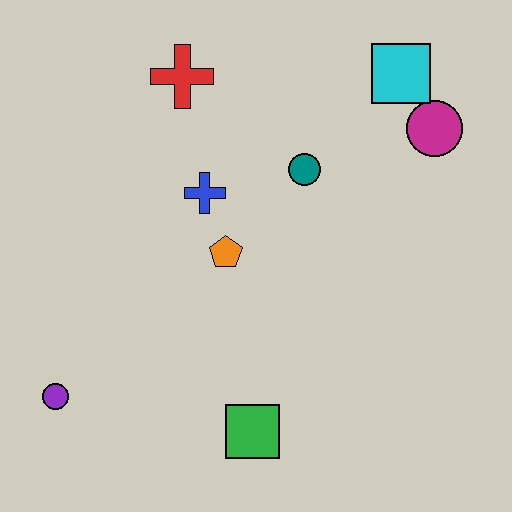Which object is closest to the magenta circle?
The cyan square is closest to the magenta circle.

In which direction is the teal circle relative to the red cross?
The teal circle is to the right of the red cross.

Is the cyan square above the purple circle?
Yes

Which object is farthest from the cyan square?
The purple circle is farthest from the cyan square.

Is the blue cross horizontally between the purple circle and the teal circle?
Yes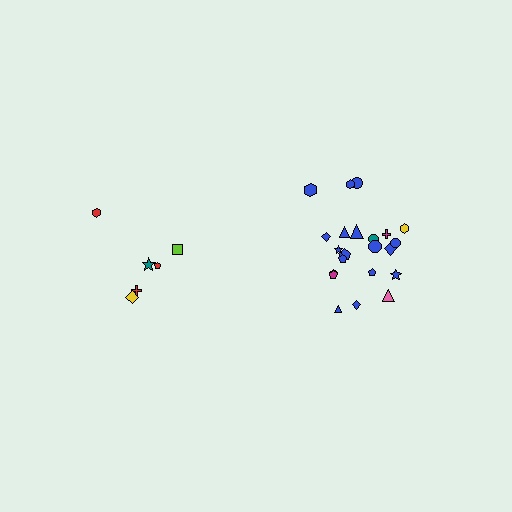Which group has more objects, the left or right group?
The right group.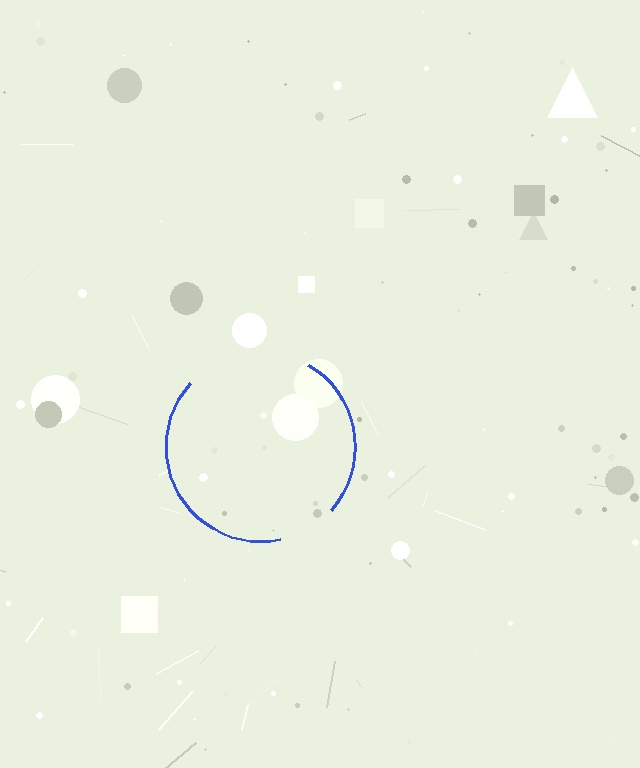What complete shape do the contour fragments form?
The contour fragments form a circle.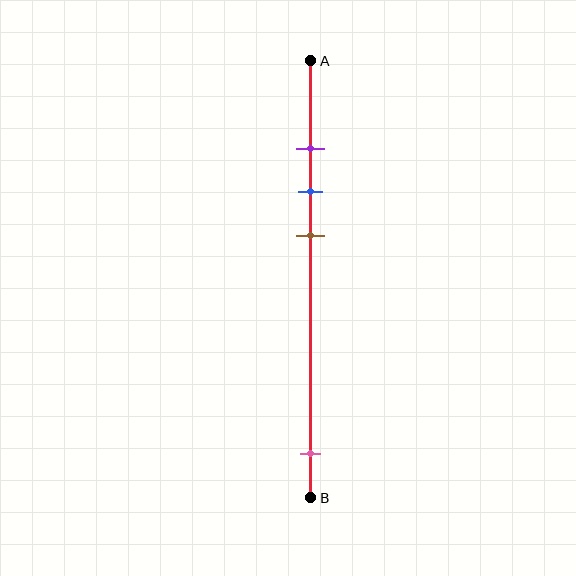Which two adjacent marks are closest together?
The purple and blue marks are the closest adjacent pair.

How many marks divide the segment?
There are 4 marks dividing the segment.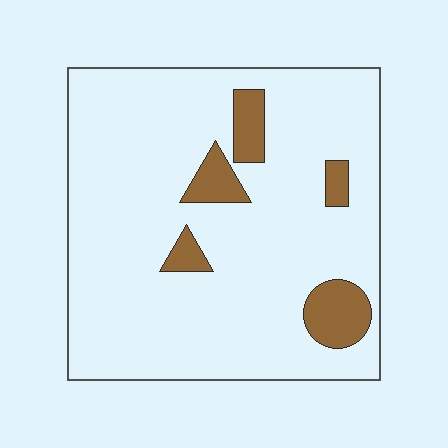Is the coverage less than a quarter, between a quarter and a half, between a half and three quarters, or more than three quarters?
Less than a quarter.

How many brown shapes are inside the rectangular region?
5.